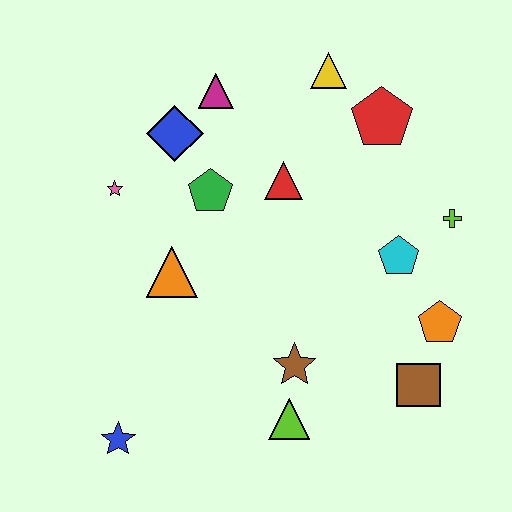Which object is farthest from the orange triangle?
The lime cross is farthest from the orange triangle.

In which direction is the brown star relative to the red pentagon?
The brown star is below the red pentagon.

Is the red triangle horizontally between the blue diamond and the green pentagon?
No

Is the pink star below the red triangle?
Yes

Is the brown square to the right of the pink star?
Yes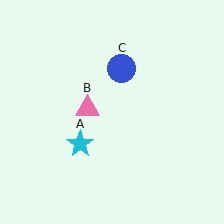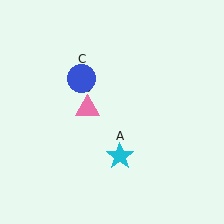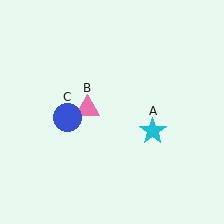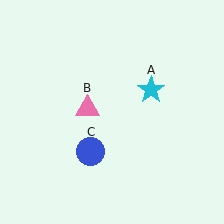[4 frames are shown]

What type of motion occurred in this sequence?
The cyan star (object A), blue circle (object C) rotated counterclockwise around the center of the scene.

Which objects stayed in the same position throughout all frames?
Pink triangle (object B) remained stationary.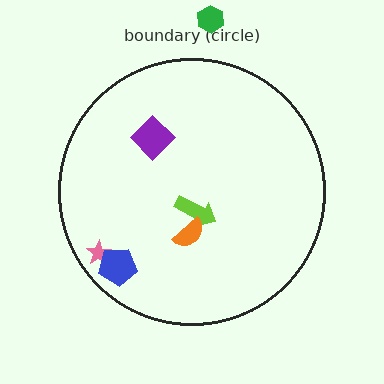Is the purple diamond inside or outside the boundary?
Inside.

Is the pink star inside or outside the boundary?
Inside.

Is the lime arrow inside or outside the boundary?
Inside.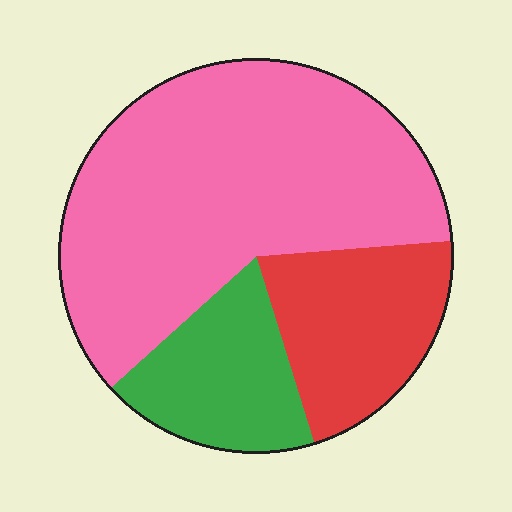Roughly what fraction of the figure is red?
Red covers roughly 20% of the figure.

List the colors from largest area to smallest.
From largest to smallest: pink, red, green.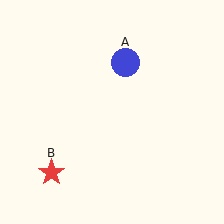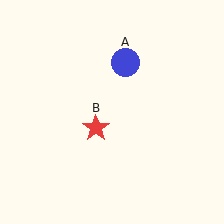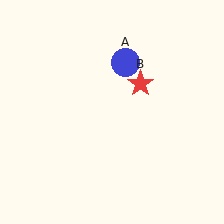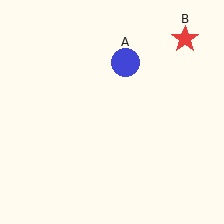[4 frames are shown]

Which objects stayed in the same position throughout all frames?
Blue circle (object A) remained stationary.